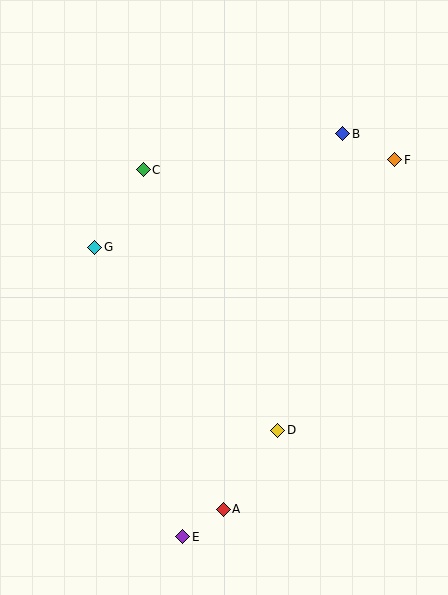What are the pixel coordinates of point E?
Point E is at (183, 537).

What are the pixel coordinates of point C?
Point C is at (143, 170).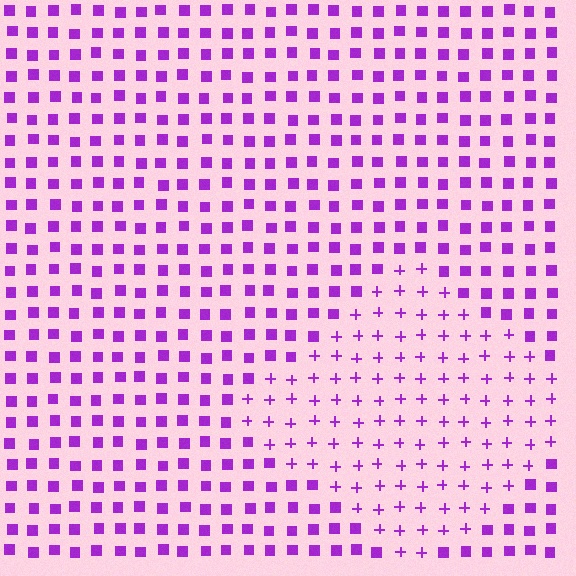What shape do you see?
I see a diamond.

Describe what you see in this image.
The image is filled with small purple elements arranged in a uniform grid. A diamond-shaped region contains plus signs, while the surrounding area contains squares. The boundary is defined purely by the change in element shape.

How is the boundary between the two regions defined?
The boundary is defined by a change in element shape: plus signs inside vs. squares outside. All elements share the same color and spacing.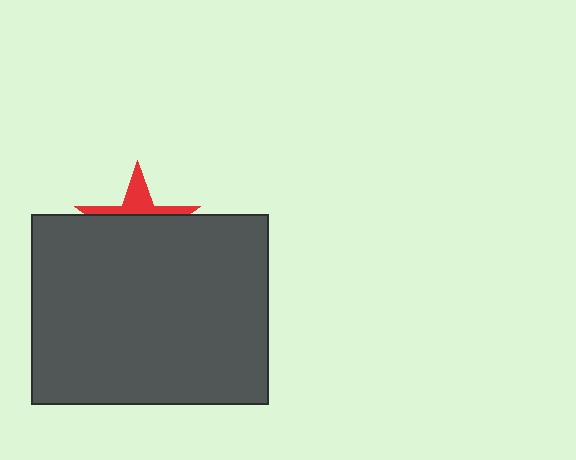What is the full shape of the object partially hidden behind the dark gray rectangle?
The partially hidden object is a red star.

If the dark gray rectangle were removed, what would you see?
You would see the complete red star.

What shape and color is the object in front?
The object in front is a dark gray rectangle.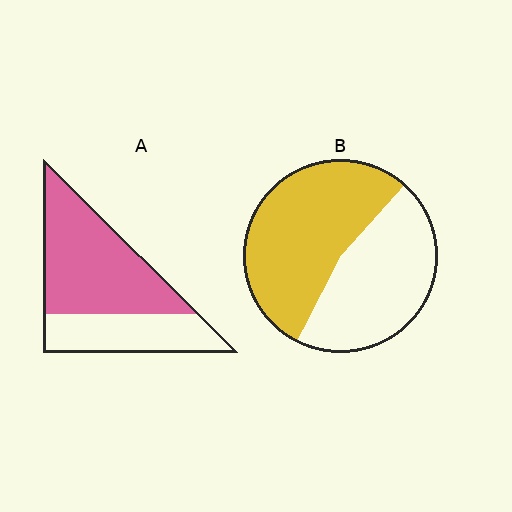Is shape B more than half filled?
Yes.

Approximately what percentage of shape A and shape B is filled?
A is approximately 65% and B is approximately 55%.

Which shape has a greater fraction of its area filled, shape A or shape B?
Shape A.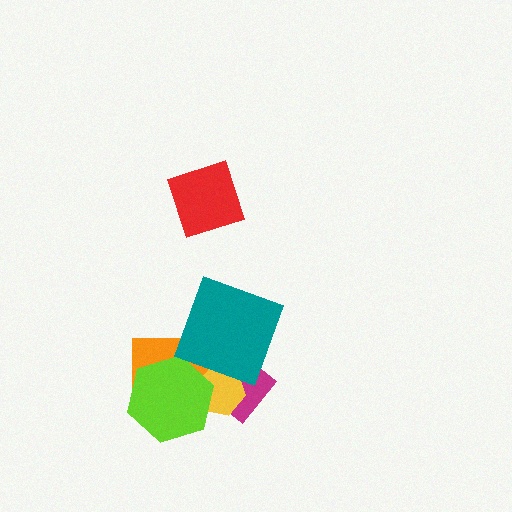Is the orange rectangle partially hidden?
Yes, it is partially covered by another shape.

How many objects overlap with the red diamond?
0 objects overlap with the red diamond.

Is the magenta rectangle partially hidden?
Yes, it is partially covered by another shape.